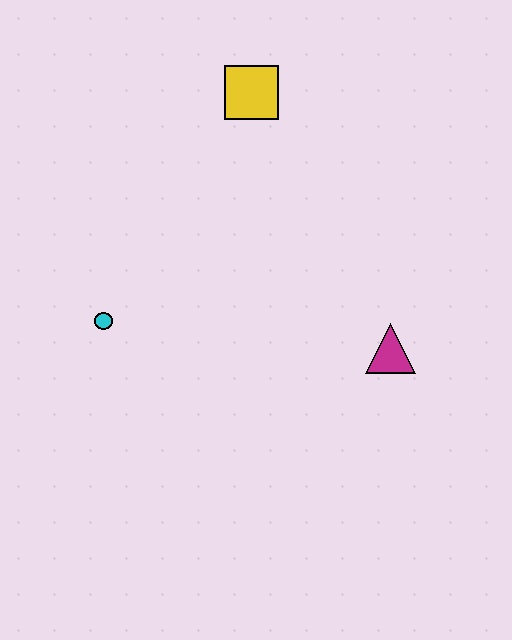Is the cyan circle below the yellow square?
Yes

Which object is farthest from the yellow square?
The magenta triangle is farthest from the yellow square.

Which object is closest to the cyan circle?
The yellow square is closest to the cyan circle.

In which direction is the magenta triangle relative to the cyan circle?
The magenta triangle is to the right of the cyan circle.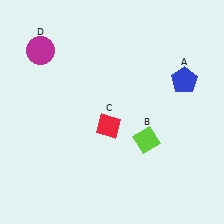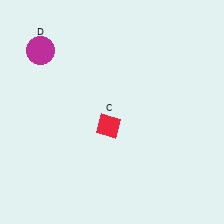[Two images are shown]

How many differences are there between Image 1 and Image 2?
There are 2 differences between the two images.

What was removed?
The blue pentagon (A), the lime diamond (B) were removed in Image 2.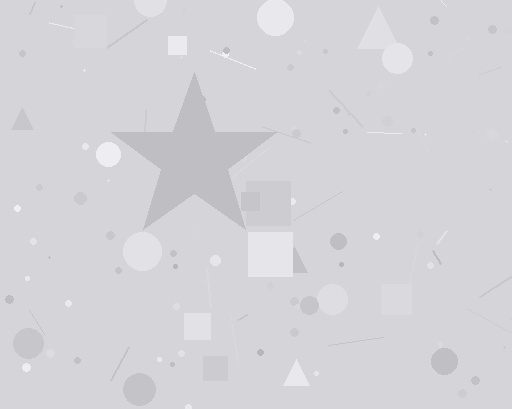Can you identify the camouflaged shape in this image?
The camouflaged shape is a star.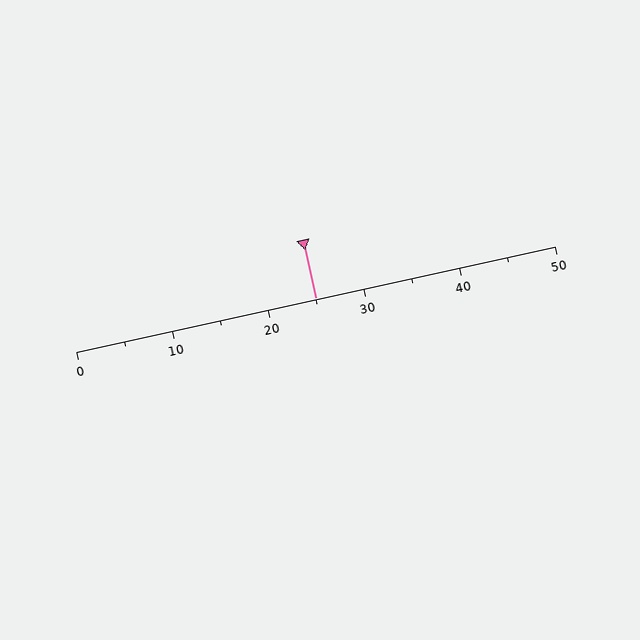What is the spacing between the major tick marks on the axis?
The major ticks are spaced 10 apart.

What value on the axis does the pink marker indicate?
The marker indicates approximately 25.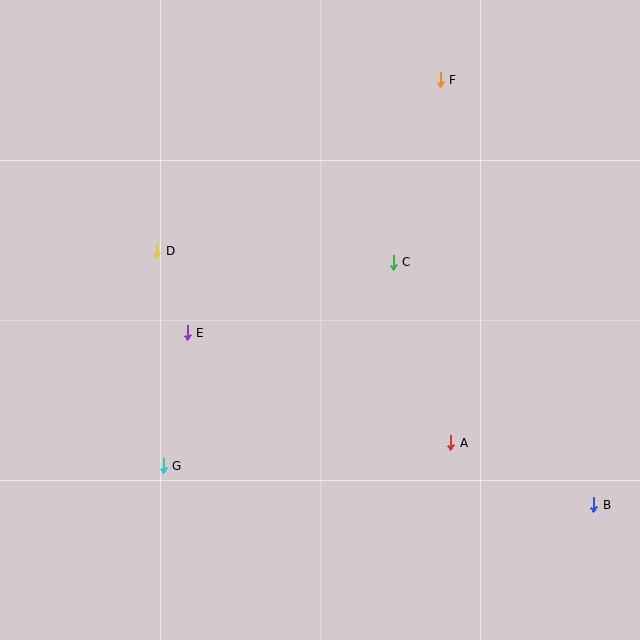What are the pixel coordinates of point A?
Point A is at (451, 443).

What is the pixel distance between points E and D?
The distance between E and D is 87 pixels.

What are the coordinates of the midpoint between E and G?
The midpoint between E and G is at (175, 399).